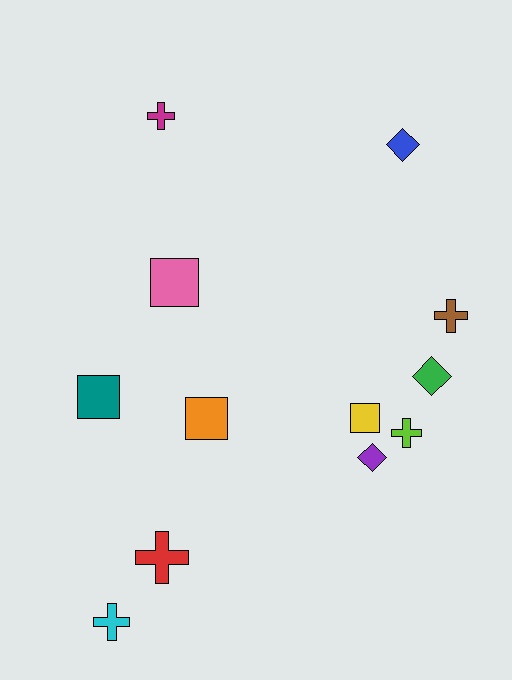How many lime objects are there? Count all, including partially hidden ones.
There is 1 lime object.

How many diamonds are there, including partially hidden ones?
There are 3 diamonds.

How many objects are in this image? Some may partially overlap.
There are 12 objects.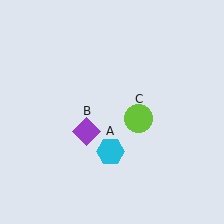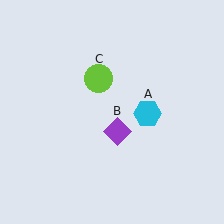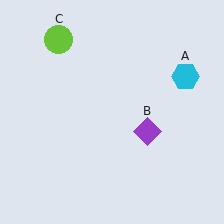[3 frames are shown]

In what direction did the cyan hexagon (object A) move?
The cyan hexagon (object A) moved up and to the right.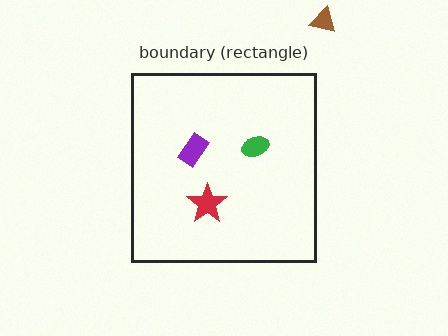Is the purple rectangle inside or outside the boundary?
Inside.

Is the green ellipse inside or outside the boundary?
Inside.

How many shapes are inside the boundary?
3 inside, 1 outside.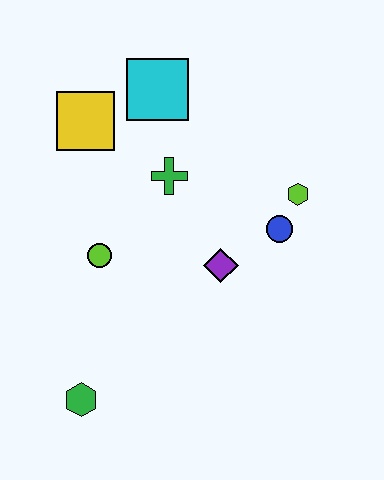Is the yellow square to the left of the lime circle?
Yes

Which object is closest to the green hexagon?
The lime circle is closest to the green hexagon.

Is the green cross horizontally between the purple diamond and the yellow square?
Yes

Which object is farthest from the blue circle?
The green hexagon is farthest from the blue circle.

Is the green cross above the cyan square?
No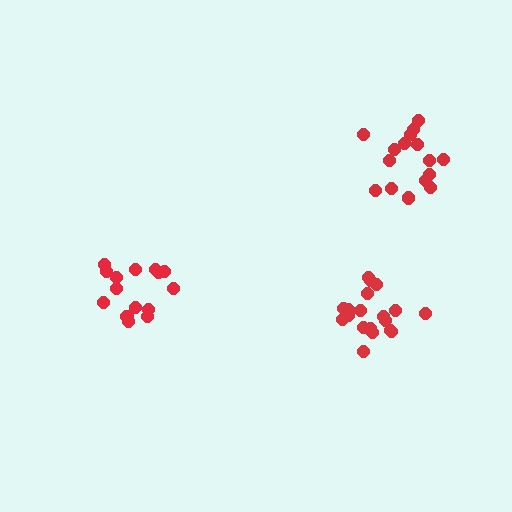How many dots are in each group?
Group 1: 15 dots, Group 2: 16 dots, Group 3: 19 dots (50 total).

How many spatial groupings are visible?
There are 3 spatial groupings.